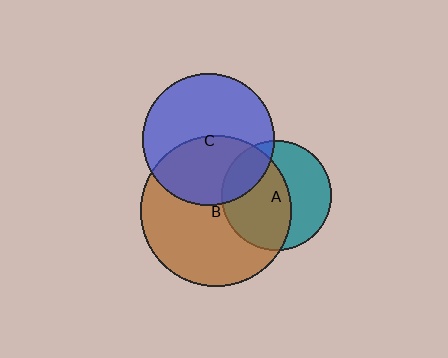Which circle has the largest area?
Circle B (brown).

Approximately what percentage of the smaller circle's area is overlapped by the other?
Approximately 20%.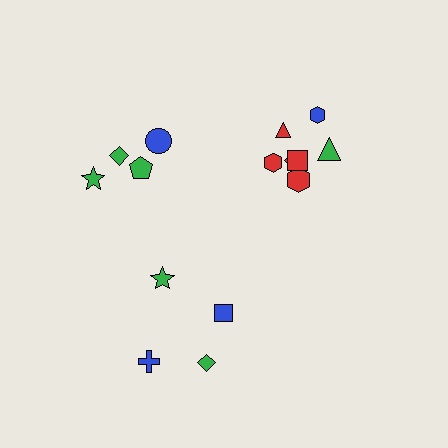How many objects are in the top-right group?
There are 7 objects.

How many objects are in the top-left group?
There are 4 objects.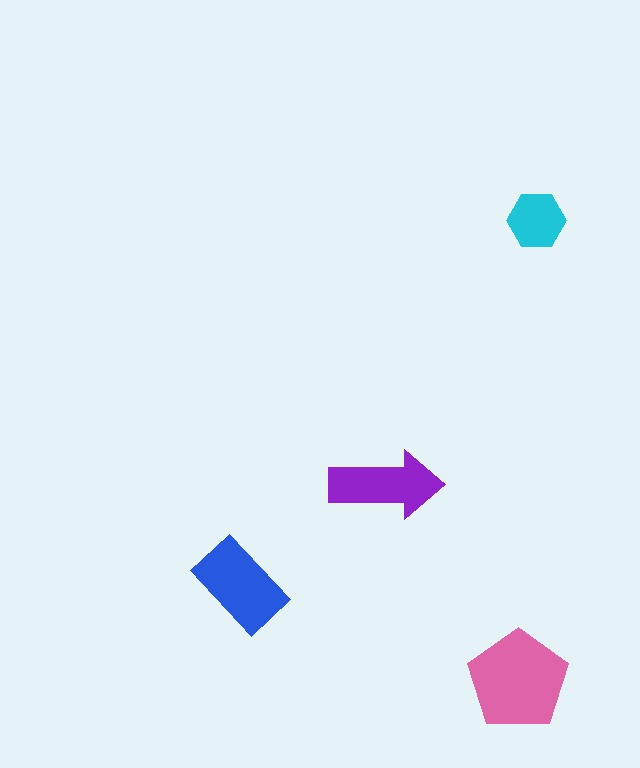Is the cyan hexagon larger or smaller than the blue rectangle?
Smaller.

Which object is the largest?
The pink pentagon.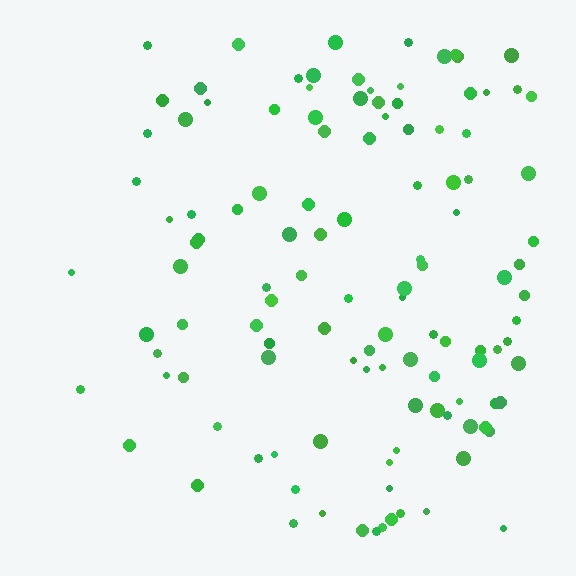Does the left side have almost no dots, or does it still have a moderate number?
Still a moderate number, just noticeably fewer than the right.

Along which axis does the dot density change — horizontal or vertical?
Horizontal.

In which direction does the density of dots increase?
From left to right, with the right side densest.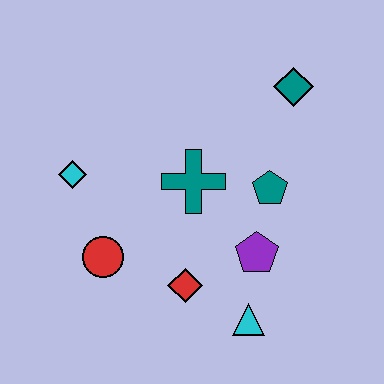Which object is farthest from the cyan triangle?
The teal diamond is farthest from the cyan triangle.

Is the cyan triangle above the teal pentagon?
No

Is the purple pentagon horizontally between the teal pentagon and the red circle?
Yes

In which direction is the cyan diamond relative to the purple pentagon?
The cyan diamond is to the left of the purple pentagon.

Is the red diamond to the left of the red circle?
No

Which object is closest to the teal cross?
The teal pentagon is closest to the teal cross.